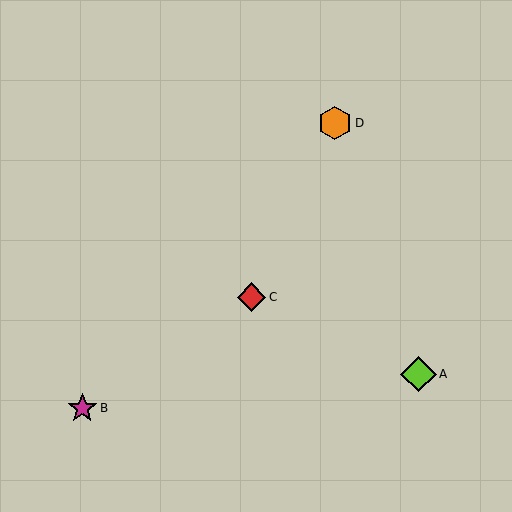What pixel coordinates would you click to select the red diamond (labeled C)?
Click at (251, 297) to select the red diamond C.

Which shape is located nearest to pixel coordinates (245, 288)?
The red diamond (labeled C) at (251, 297) is nearest to that location.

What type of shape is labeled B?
Shape B is a magenta star.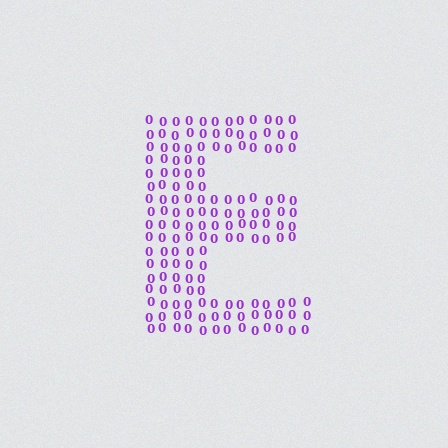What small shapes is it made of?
It is made of small digit 0's.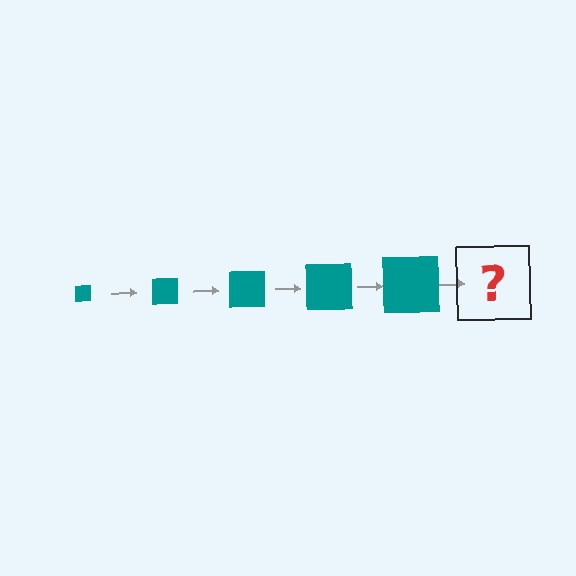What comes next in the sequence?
The next element should be a teal square, larger than the previous one.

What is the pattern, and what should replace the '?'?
The pattern is that the square gets progressively larger each step. The '?' should be a teal square, larger than the previous one.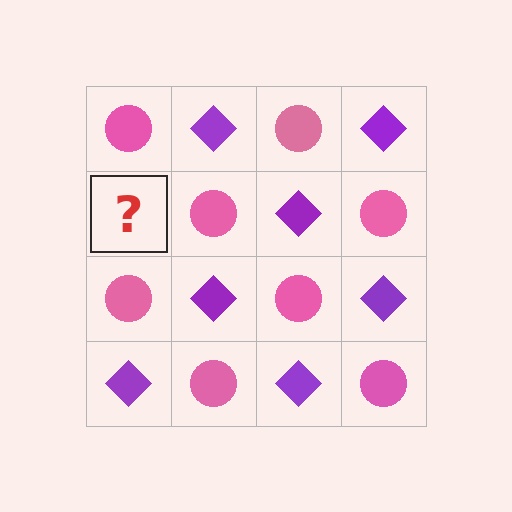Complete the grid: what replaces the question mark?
The question mark should be replaced with a purple diamond.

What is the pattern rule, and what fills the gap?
The rule is that it alternates pink circle and purple diamond in a checkerboard pattern. The gap should be filled with a purple diamond.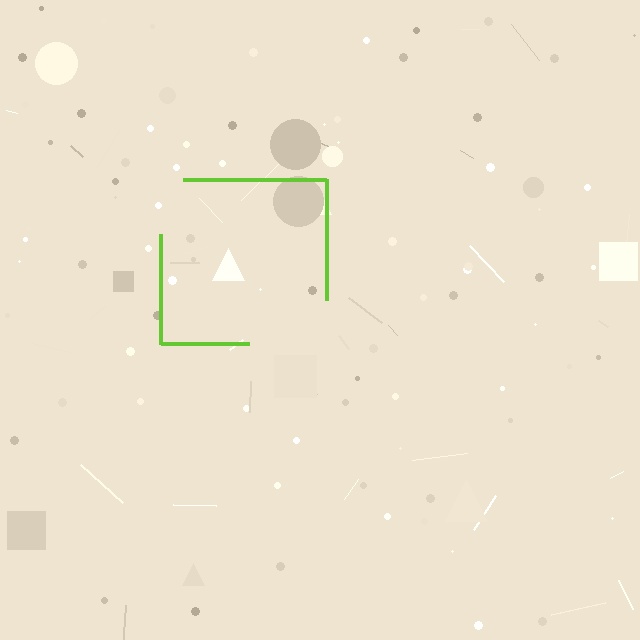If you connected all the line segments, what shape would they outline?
They would outline a square.